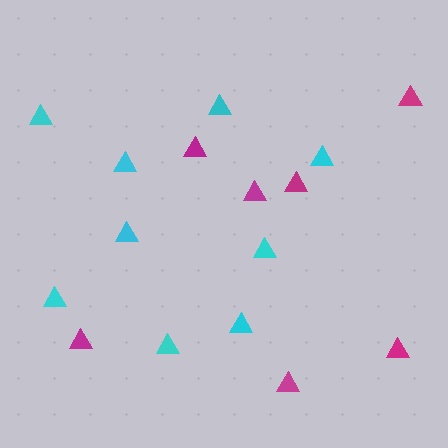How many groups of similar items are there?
There are 2 groups: one group of cyan triangles (9) and one group of magenta triangles (7).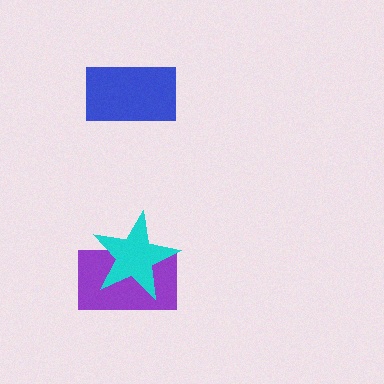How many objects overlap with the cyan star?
1 object overlaps with the cyan star.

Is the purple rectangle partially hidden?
Yes, it is partially covered by another shape.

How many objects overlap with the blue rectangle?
0 objects overlap with the blue rectangle.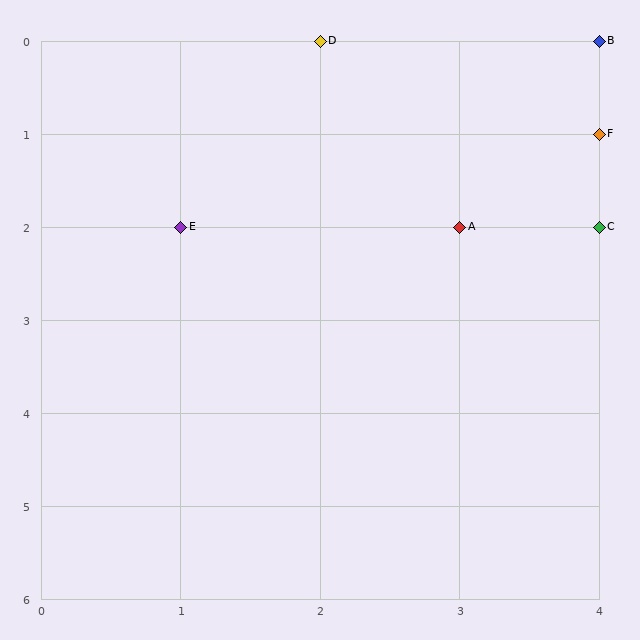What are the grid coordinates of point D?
Point D is at grid coordinates (2, 0).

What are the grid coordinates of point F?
Point F is at grid coordinates (4, 1).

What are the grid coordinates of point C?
Point C is at grid coordinates (4, 2).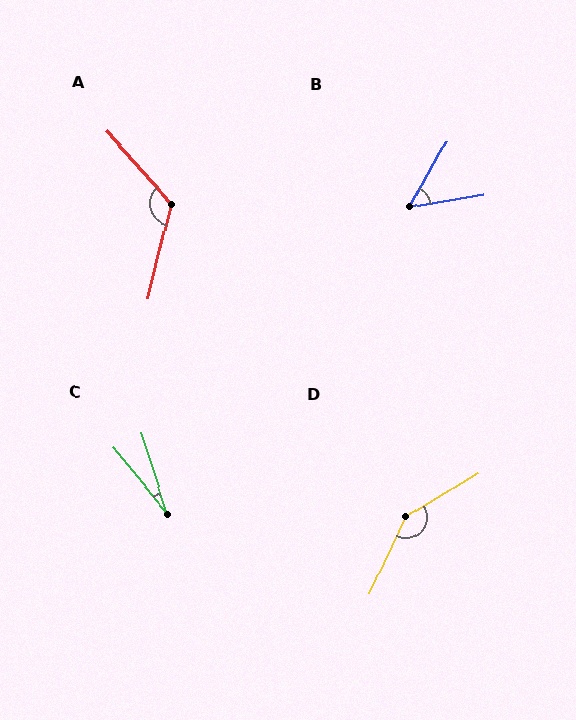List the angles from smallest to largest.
C (22°), B (51°), A (125°), D (146°).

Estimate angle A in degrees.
Approximately 125 degrees.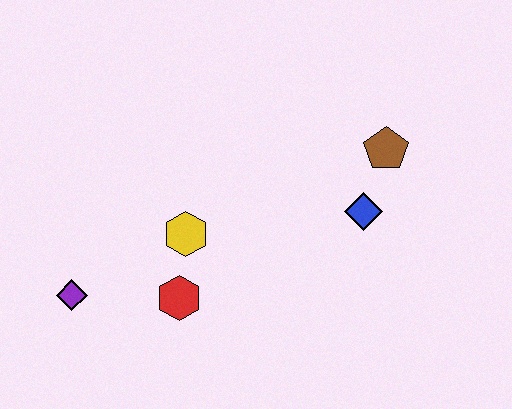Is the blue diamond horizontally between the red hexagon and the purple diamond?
No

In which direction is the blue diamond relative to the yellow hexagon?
The blue diamond is to the right of the yellow hexagon.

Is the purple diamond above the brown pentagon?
No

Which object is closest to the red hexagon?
The yellow hexagon is closest to the red hexagon.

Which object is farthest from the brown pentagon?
The purple diamond is farthest from the brown pentagon.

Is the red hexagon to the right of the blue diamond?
No